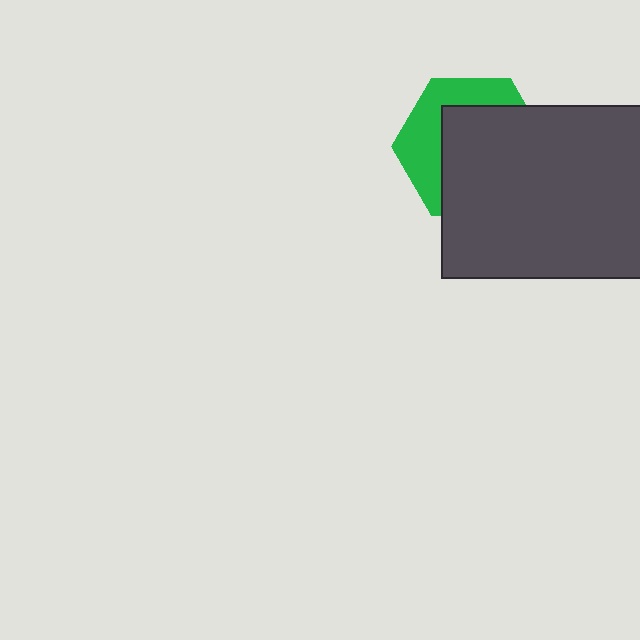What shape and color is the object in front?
The object in front is a dark gray rectangle.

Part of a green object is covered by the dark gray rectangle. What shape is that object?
It is a hexagon.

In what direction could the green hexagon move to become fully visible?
The green hexagon could move toward the upper-left. That would shift it out from behind the dark gray rectangle entirely.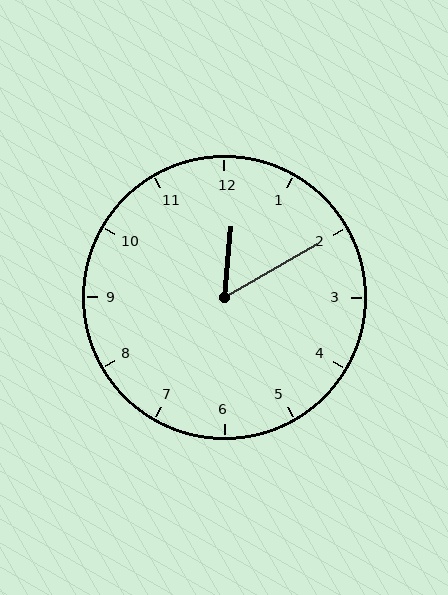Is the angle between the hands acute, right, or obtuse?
It is acute.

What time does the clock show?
12:10.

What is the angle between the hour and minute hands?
Approximately 55 degrees.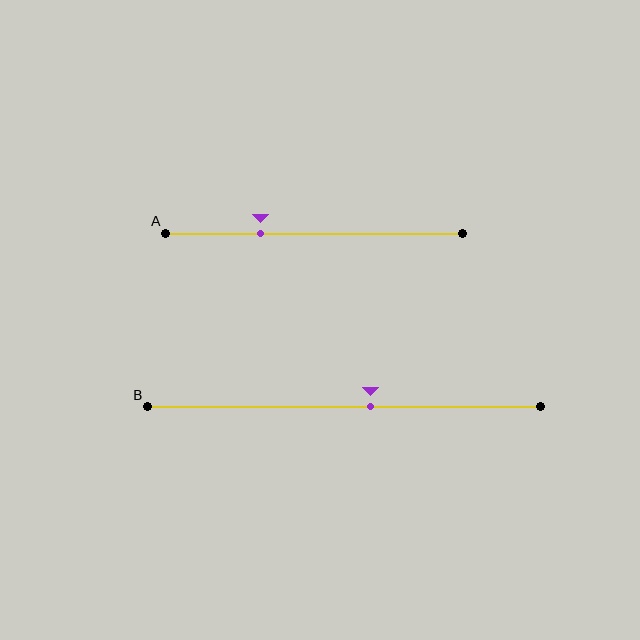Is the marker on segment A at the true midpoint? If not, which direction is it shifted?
No, the marker on segment A is shifted to the left by about 18% of the segment length.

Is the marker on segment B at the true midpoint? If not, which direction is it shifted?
No, the marker on segment B is shifted to the right by about 7% of the segment length.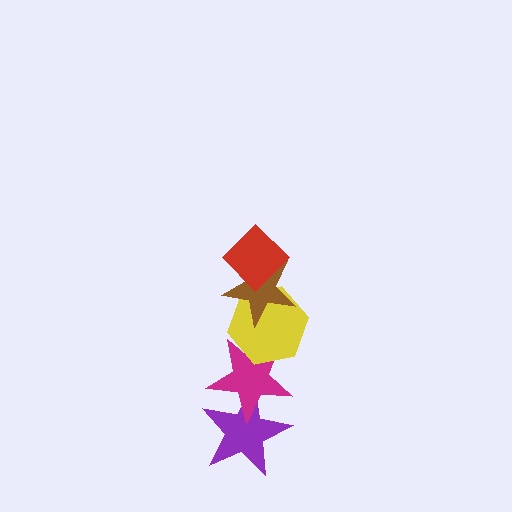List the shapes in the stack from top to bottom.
From top to bottom: the red diamond, the brown star, the yellow hexagon, the magenta star, the purple star.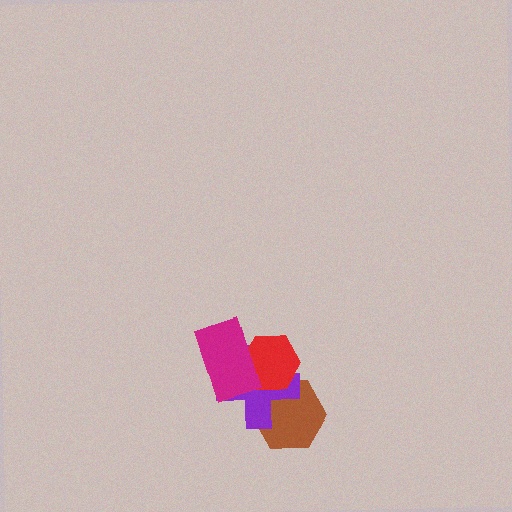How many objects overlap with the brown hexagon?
2 objects overlap with the brown hexagon.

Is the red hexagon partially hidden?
Yes, it is partially covered by another shape.